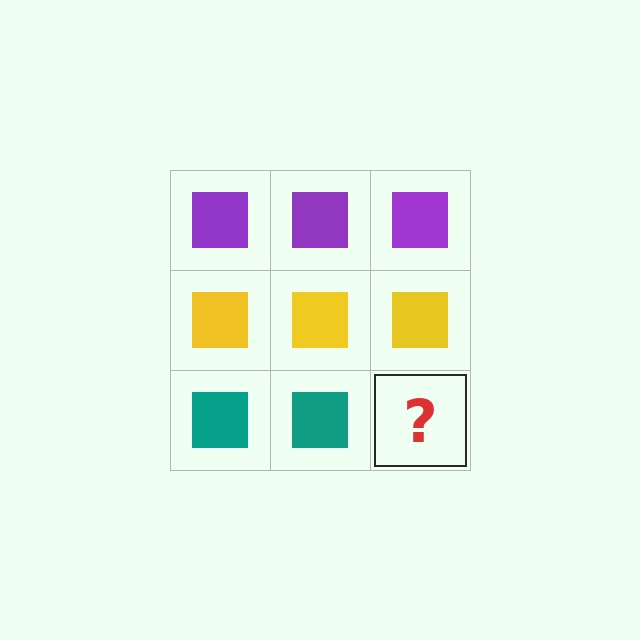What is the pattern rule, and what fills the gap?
The rule is that each row has a consistent color. The gap should be filled with a teal square.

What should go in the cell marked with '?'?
The missing cell should contain a teal square.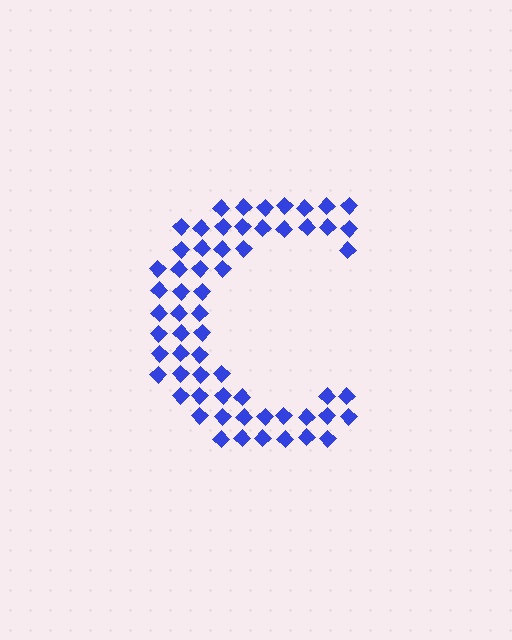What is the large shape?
The large shape is the letter C.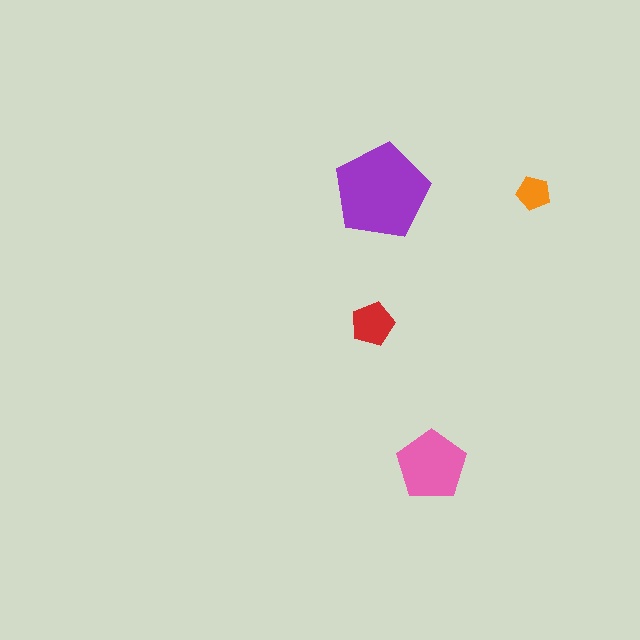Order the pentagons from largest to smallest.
the purple one, the pink one, the red one, the orange one.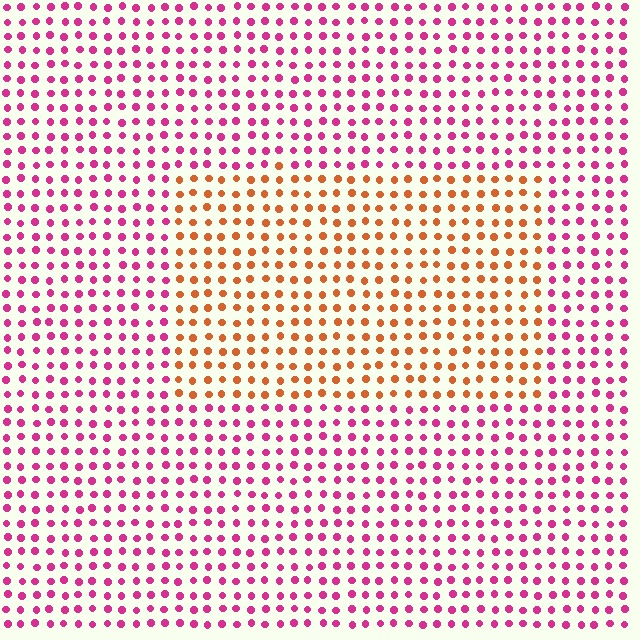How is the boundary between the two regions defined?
The boundary is defined purely by a slight shift in hue (about 54 degrees). Spacing, size, and orientation are identical on both sides.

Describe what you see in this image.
The image is filled with small magenta elements in a uniform arrangement. A rectangle-shaped region is visible where the elements are tinted to a slightly different hue, forming a subtle color boundary.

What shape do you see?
I see a rectangle.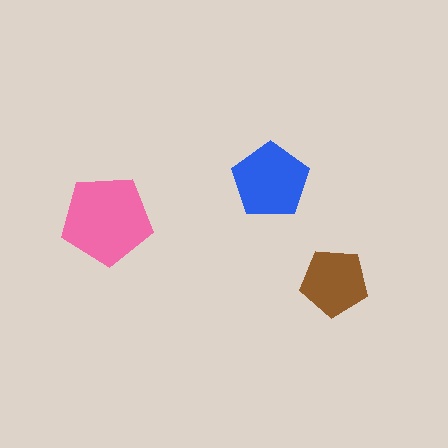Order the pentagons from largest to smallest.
the pink one, the blue one, the brown one.